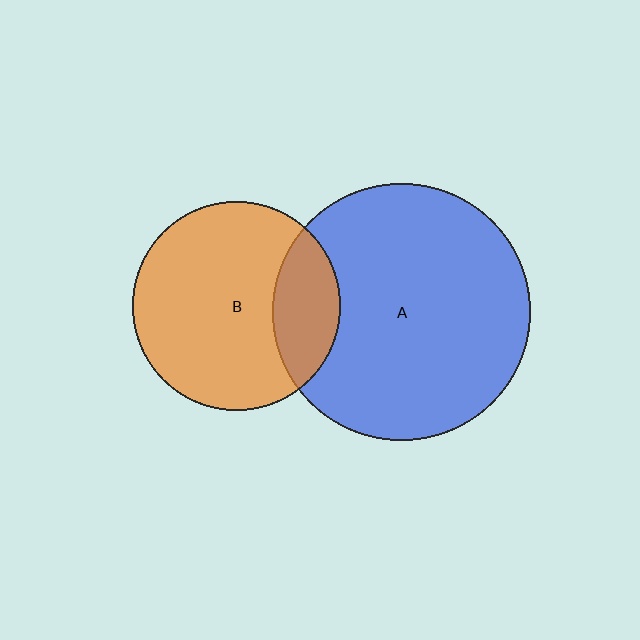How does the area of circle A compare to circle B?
Approximately 1.5 times.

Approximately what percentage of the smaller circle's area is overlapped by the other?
Approximately 20%.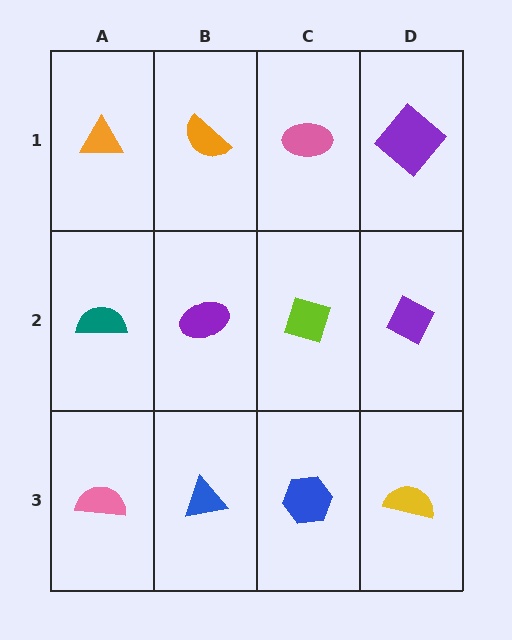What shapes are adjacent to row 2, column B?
An orange semicircle (row 1, column B), a blue triangle (row 3, column B), a teal semicircle (row 2, column A), a lime diamond (row 2, column C).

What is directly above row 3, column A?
A teal semicircle.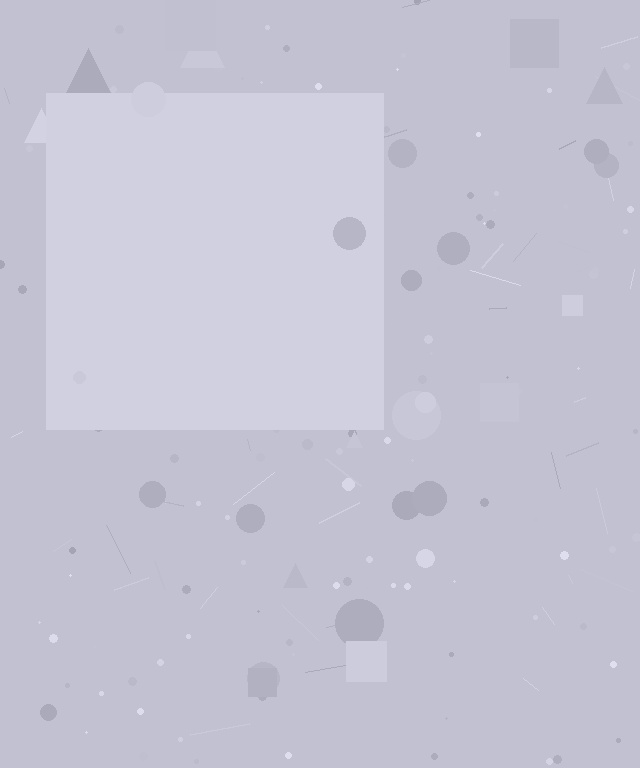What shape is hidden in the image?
A square is hidden in the image.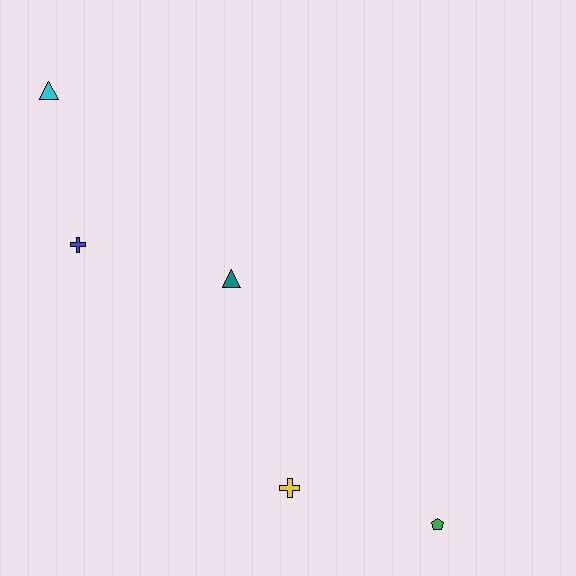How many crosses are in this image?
There are 2 crosses.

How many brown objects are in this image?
There are no brown objects.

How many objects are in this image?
There are 5 objects.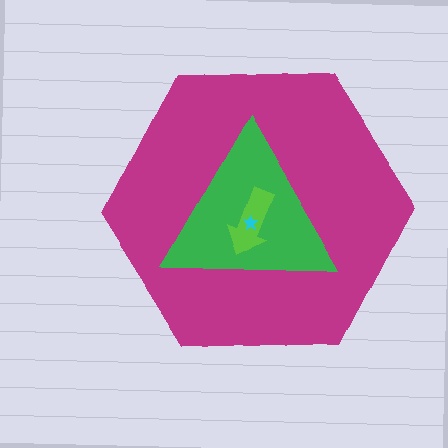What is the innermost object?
The cyan star.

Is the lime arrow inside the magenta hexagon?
Yes.